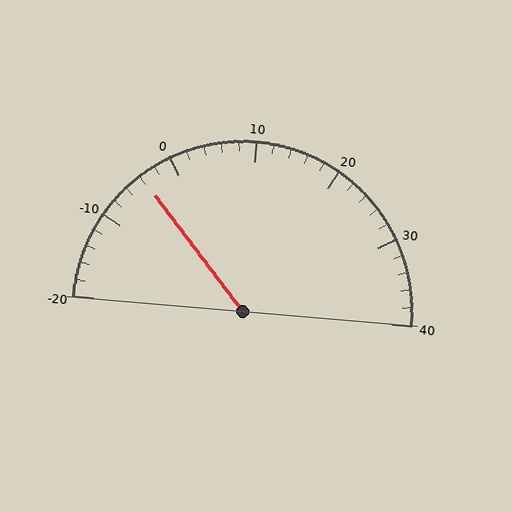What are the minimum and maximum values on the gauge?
The gauge ranges from -20 to 40.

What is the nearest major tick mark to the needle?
The nearest major tick mark is 0.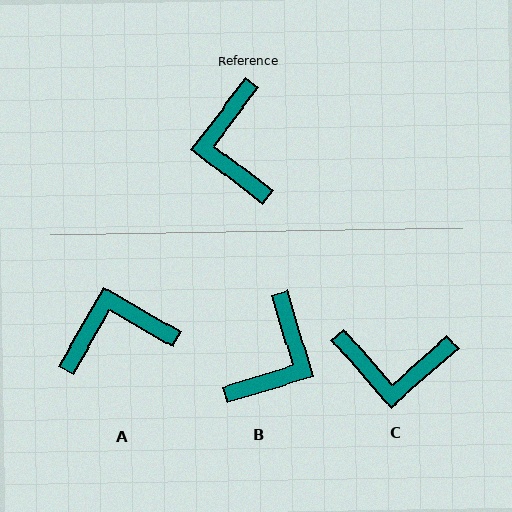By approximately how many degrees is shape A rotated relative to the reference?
Approximately 82 degrees clockwise.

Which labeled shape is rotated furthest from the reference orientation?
B, about 144 degrees away.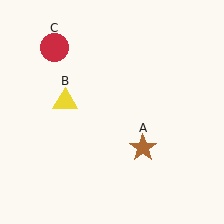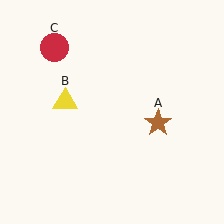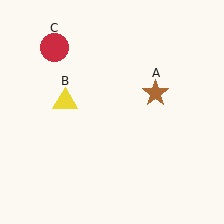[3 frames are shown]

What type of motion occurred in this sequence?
The brown star (object A) rotated counterclockwise around the center of the scene.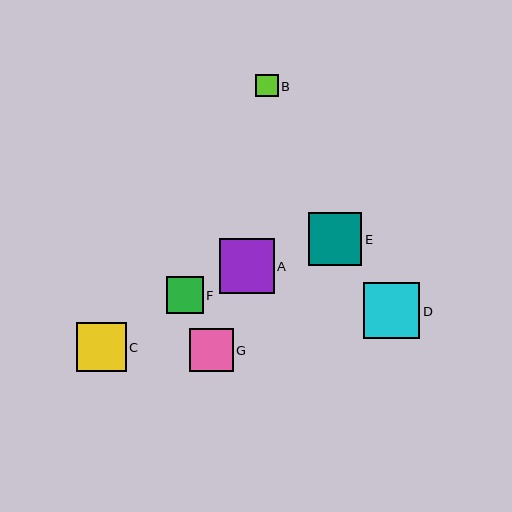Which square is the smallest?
Square B is the smallest with a size of approximately 23 pixels.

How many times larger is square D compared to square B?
Square D is approximately 2.5 times the size of square B.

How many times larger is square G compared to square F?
Square G is approximately 1.2 times the size of square F.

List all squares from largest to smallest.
From largest to smallest: D, A, E, C, G, F, B.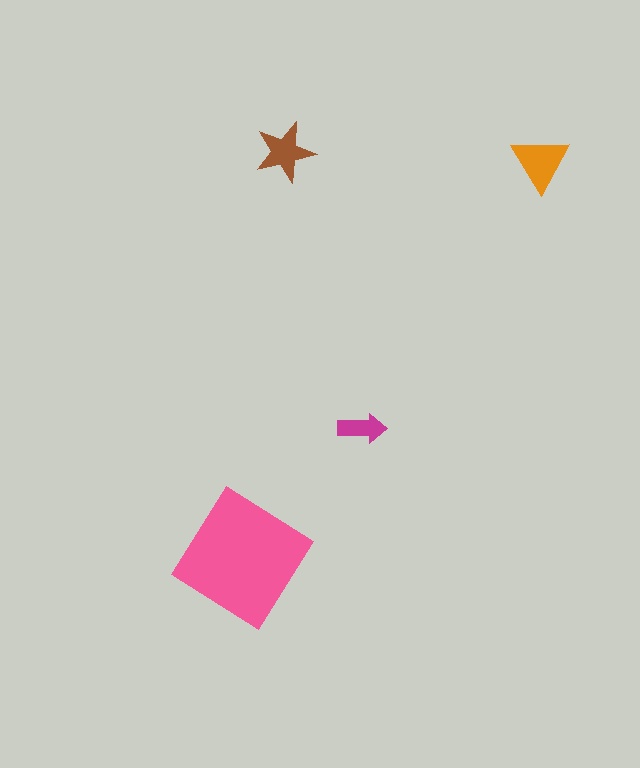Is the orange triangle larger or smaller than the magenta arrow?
Larger.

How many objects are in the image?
There are 4 objects in the image.